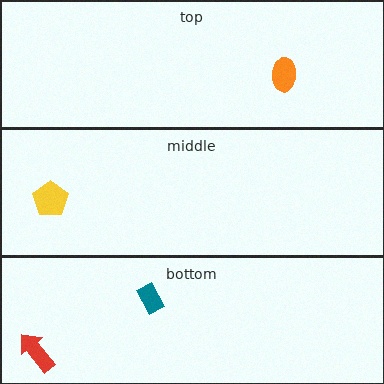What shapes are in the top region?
The orange ellipse.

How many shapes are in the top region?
1.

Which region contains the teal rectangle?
The bottom region.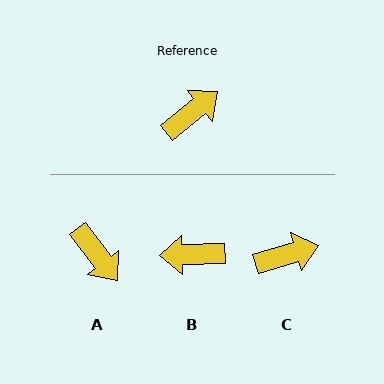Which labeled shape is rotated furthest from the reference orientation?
B, about 143 degrees away.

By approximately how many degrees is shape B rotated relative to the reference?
Approximately 143 degrees counter-clockwise.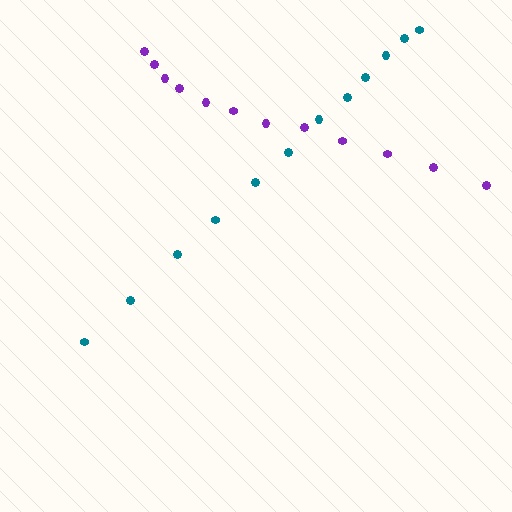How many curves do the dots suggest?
There are 2 distinct paths.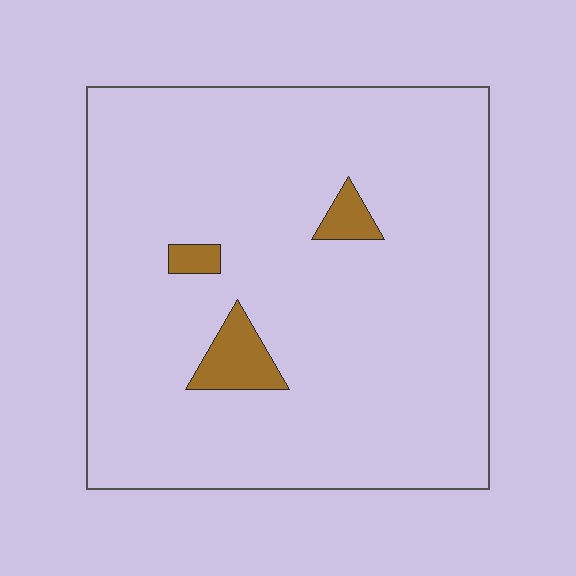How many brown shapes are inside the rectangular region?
3.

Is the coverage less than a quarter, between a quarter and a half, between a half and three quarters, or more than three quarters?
Less than a quarter.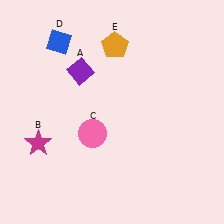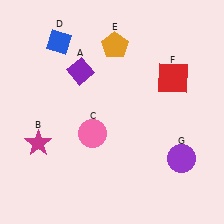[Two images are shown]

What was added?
A red square (F), a purple circle (G) were added in Image 2.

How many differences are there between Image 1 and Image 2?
There are 2 differences between the two images.